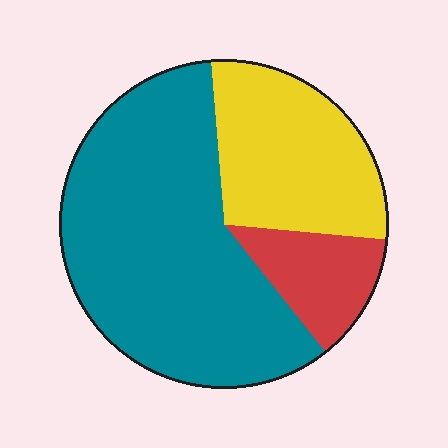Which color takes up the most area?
Teal, at roughly 60%.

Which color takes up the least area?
Red, at roughly 15%.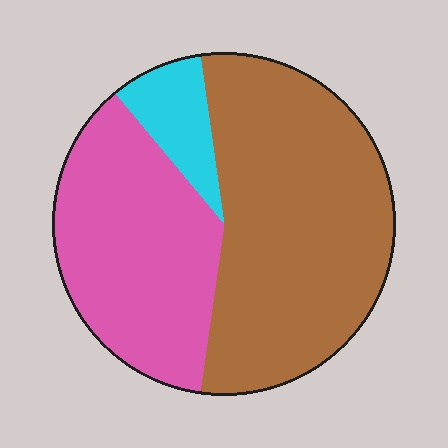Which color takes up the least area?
Cyan, at roughly 10%.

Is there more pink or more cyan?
Pink.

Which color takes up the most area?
Brown, at roughly 55%.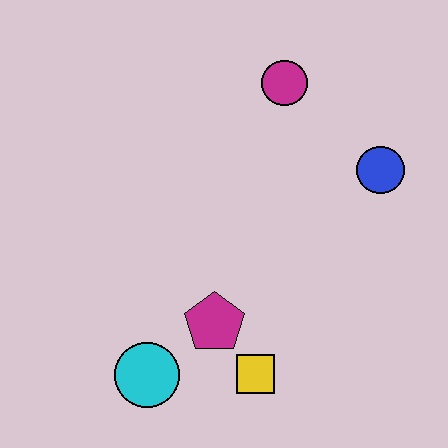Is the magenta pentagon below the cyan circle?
No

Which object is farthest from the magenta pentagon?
The magenta circle is farthest from the magenta pentagon.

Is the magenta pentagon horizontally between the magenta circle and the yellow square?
No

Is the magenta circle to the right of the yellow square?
Yes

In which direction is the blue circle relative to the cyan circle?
The blue circle is to the right of the cyan circle.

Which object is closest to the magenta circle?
The blue circle is closest to the magenta circle.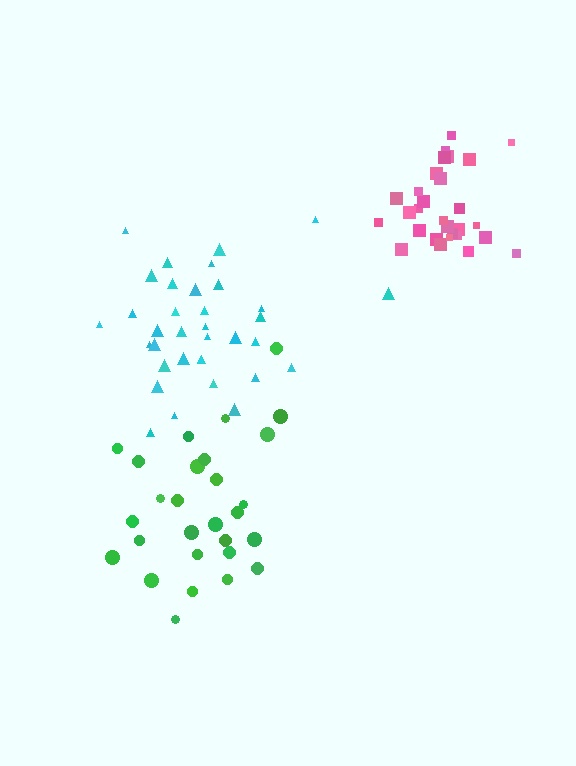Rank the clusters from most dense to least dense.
pink, cyan, green.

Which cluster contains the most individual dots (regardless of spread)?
Cyan (35).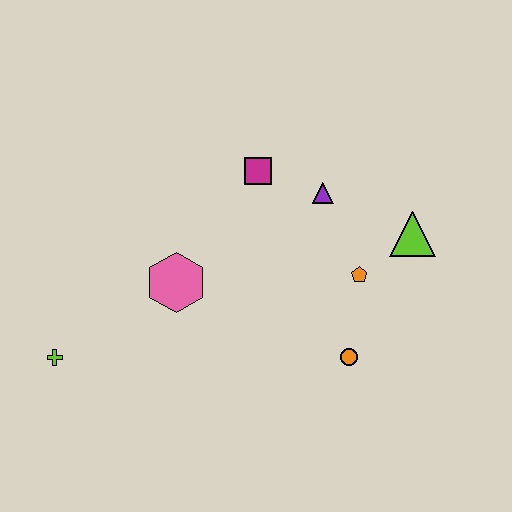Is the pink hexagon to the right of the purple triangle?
No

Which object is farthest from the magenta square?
The lime cross is farthest from the magenta square.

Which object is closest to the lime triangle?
The orange pentagon is closest to the lime triangle.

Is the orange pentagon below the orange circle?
No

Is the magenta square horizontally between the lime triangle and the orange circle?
No